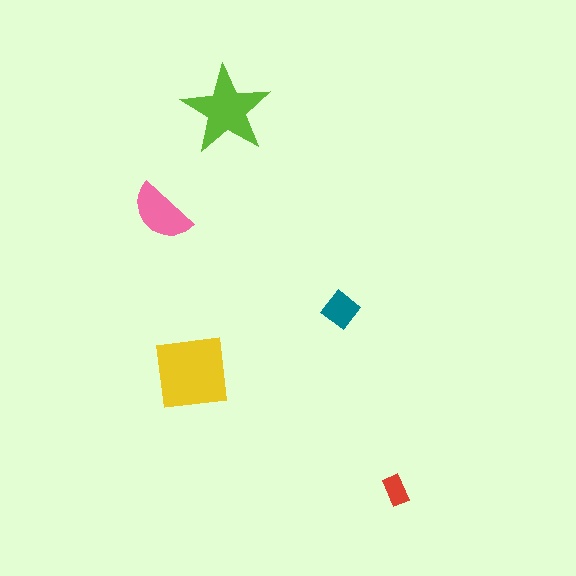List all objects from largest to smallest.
The yellow square, the lime star, the pink semicircle, the teal diamond, the red rectangle.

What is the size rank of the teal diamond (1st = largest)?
4th.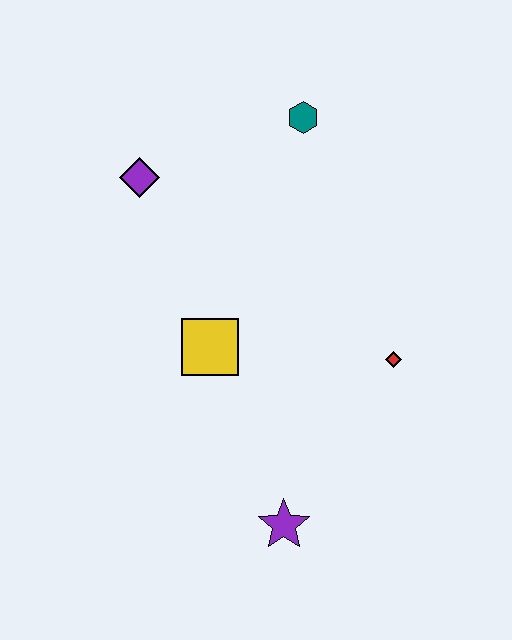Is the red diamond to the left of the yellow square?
No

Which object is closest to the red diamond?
The yellow square is closest to the red diamond.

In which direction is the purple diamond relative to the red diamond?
The purple diamond is to the left of the red diamond.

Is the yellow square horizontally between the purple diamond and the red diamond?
Yes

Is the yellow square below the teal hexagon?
Yes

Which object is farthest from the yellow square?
The teal hexagon is farthest from the yellow square.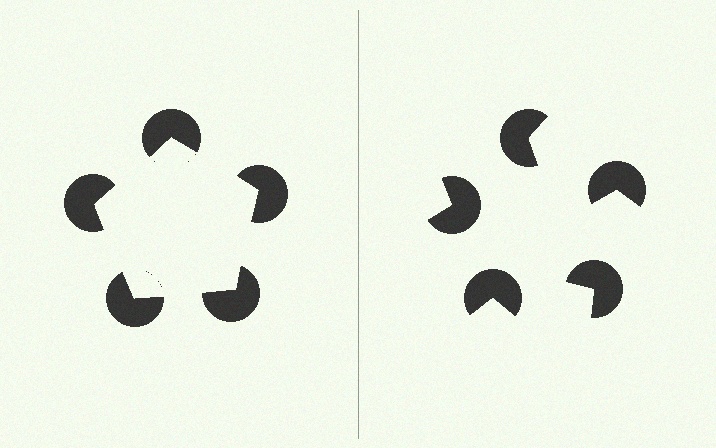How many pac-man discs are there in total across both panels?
10 — 5 on each side.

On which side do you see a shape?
An illusory pentagon appears on the left side. On the right side the wedge cuts are rotated, so no coherent shape forms.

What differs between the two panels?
The pac-man discs are positioned identically on both sides; only the wedge orientations differ. On the left they align to a pentagon; on the right they are misaligned.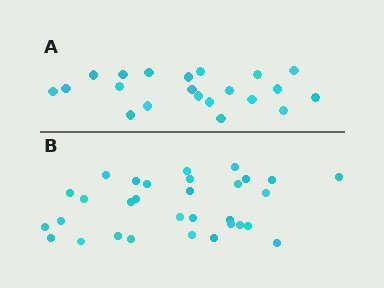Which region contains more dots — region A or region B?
Region B (the bottom region) has more dots.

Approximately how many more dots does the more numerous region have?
Region B has roughly 10 or so more dots than region A.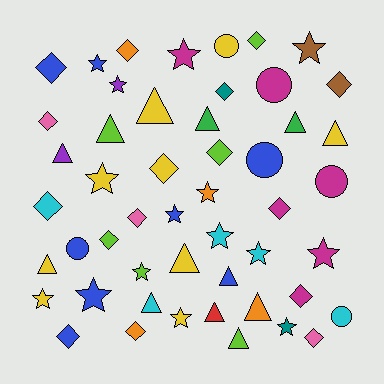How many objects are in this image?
There are 50 objects.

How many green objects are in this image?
There are 2 green objects.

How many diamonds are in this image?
There are 16 diamonds.